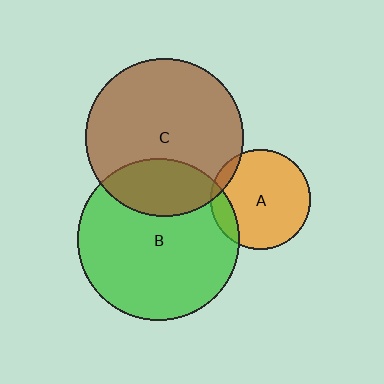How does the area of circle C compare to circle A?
Approximately 2.5 times.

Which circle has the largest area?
Circle B (green).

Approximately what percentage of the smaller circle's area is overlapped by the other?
Approximately 15%.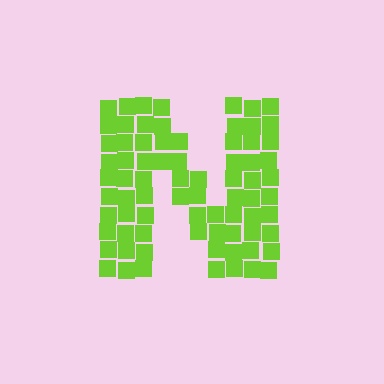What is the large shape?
The large shape is the letter N.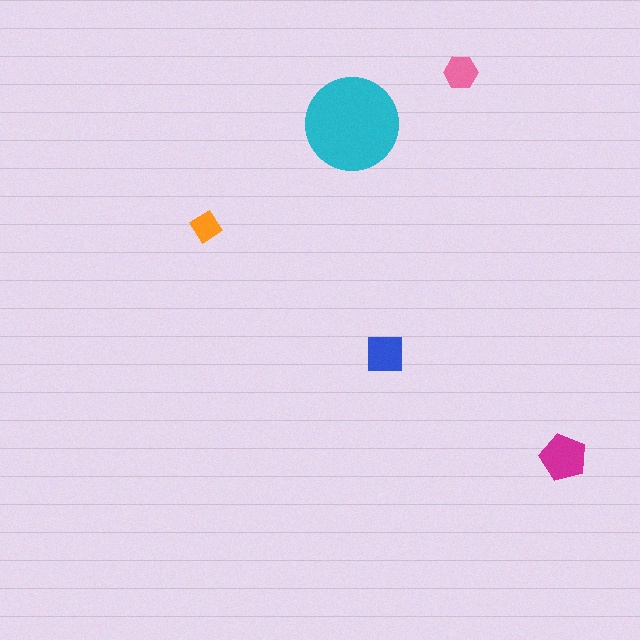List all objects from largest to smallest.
The cyan circle, the magenta pentagon, the blue square, the pink hexagon, the orange diamond.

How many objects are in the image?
There are 5 objects in the image.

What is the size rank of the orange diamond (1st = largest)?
5th.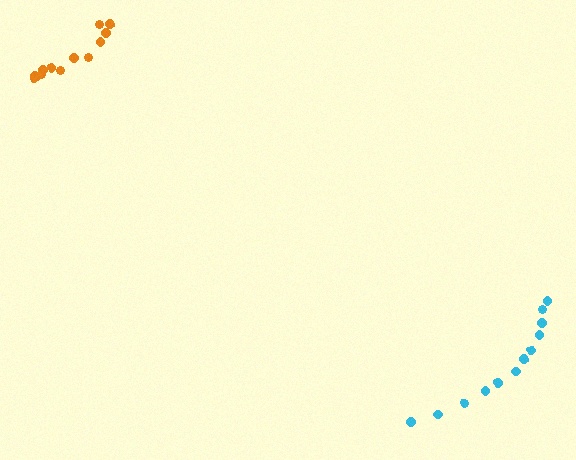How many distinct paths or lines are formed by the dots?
There are 2 distinct paths.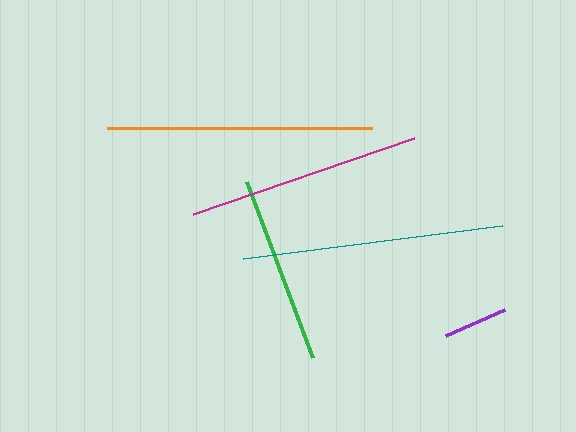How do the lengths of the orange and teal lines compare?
The orange and teal lines are approximately the same length.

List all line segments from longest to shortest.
From longest to shortest: orange, teal, magenta, green, purple.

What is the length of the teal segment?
The teal segment is approximately 261 pixels long.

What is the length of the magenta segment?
The magenta segment is approximately 234 pixels long.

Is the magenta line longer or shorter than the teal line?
The teal line is longer than the magenta line.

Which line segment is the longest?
The orange line is the longest at approximately 265 pixels.